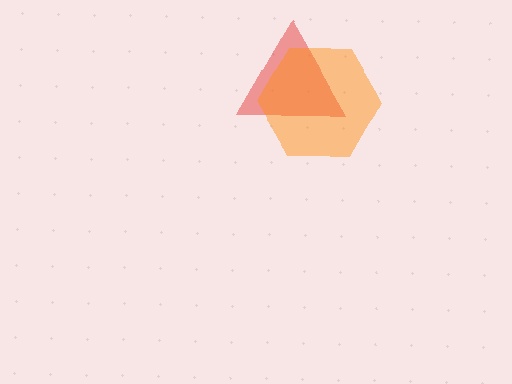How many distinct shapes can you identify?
There are 2 distinct shapes: a red triangle, an orange hexagon.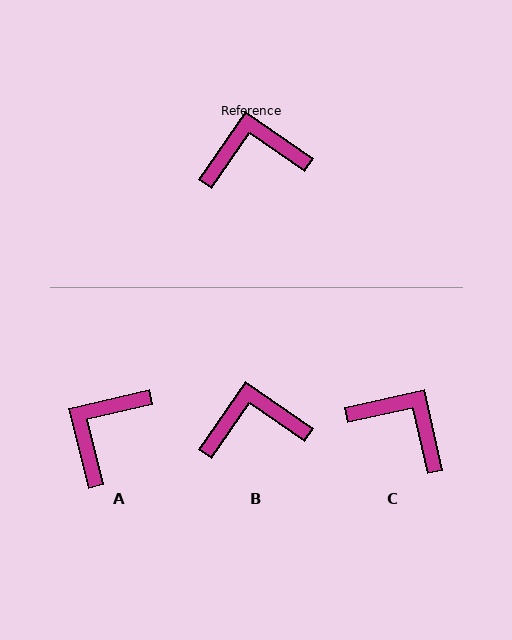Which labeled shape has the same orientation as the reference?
B.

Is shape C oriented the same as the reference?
No, it is off by about 43 degrees.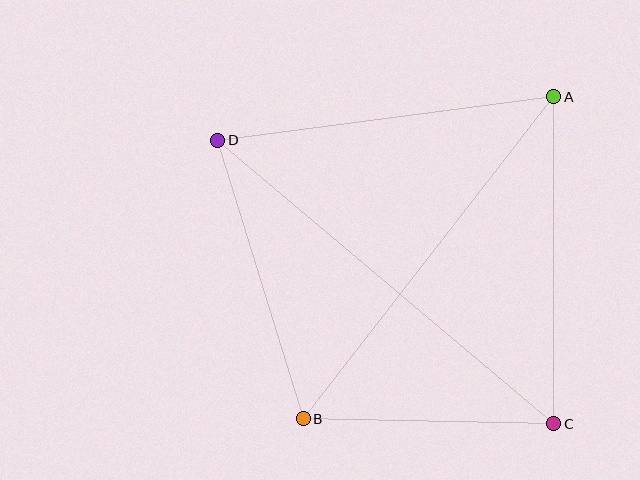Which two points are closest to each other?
Points B and C are closest to each other.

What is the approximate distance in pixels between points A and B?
The distance between A and B is approximately 408 pixels.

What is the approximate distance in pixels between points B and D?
The distance between B and D is approximately 291 pixels.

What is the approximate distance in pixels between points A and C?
The distance between A and C is approximately 327 pixels.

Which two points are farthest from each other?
Points C and D are farthest from each other.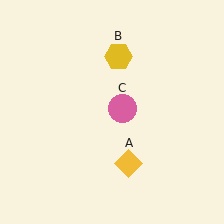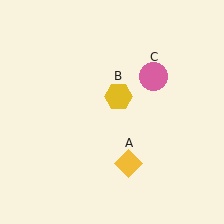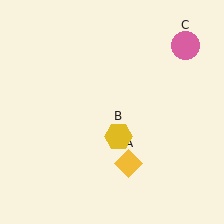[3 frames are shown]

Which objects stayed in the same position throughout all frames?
Yellow diamond (object A) remained stationary.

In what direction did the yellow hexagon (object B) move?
The yellow hexagon (object B) moved down.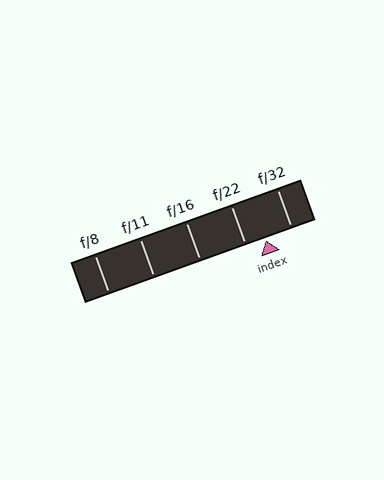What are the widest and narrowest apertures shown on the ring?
The widest aperture shown is f/8 and the narrowest is f/32.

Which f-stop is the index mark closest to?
The index mark is closest to f/22.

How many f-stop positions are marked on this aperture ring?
There are 5 f-stop positions marked.